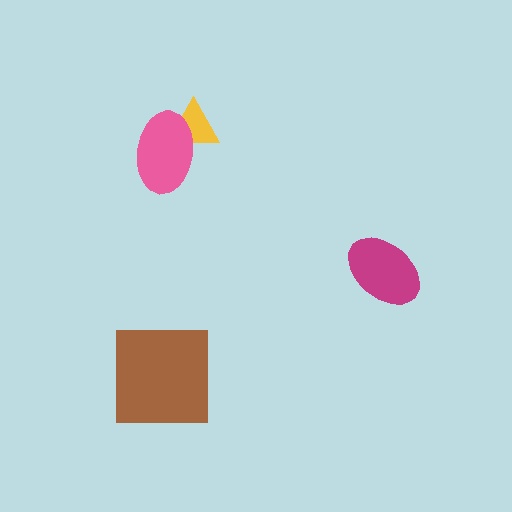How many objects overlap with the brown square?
0 objects overlap with the brown square.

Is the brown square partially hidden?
No, no other shape covers it.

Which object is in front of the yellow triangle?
The pink ellipse is in front of the yellow triangle.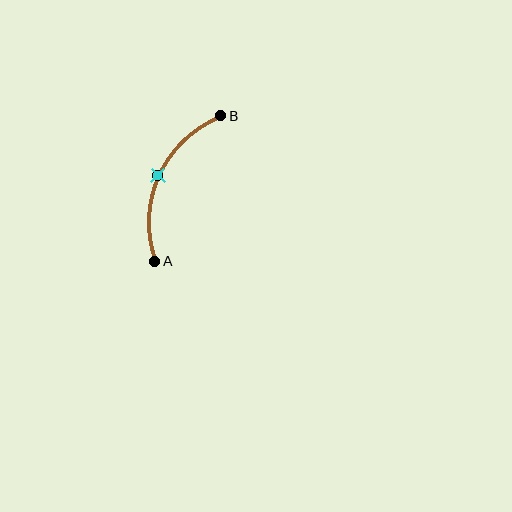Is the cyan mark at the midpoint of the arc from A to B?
Yes. The cyan mark lies on the arc at equal arc-length from both A and B — it is the arc midpoint.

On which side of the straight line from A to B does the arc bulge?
The arc bulges to the left of the straight line connecting A and B.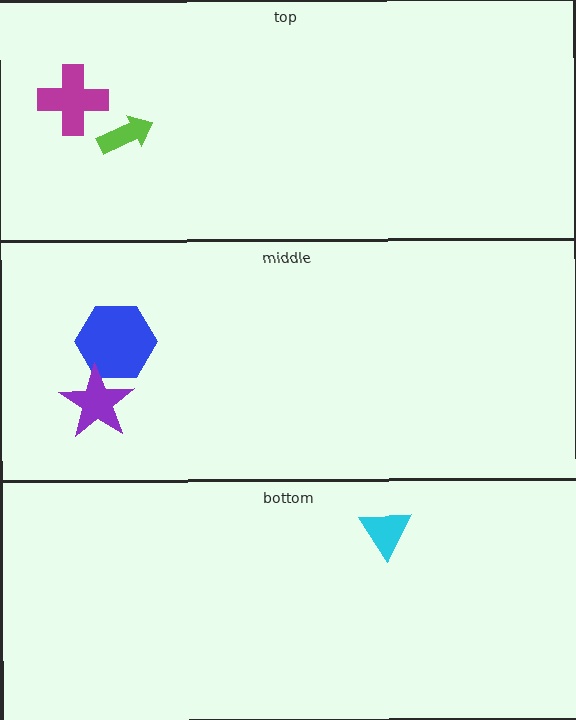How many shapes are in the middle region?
2.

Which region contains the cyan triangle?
The bottom region.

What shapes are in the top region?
The magenta cross, the lime arrow.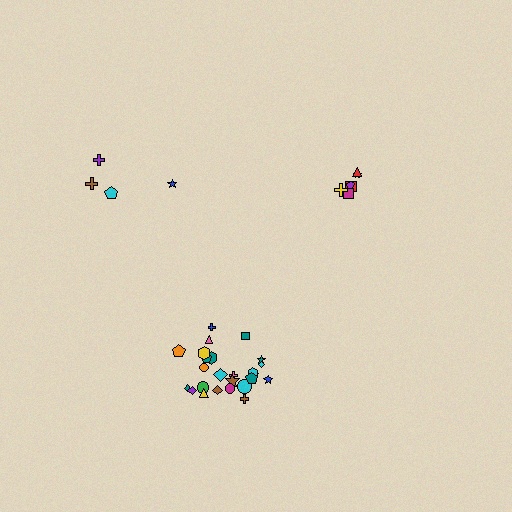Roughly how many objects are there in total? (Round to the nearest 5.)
Roughly 35 objects in total.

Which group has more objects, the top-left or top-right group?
The top-right group.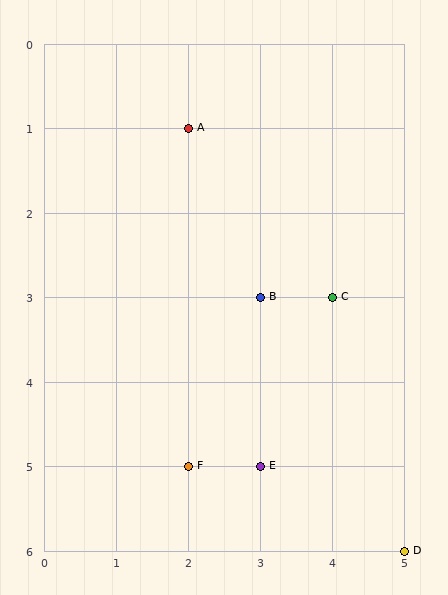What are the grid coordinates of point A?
Point A is at grid coordinates (2, 1).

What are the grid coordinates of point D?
Point D is at grid coordinates (5, 6).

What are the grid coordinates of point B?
Point B is at grid coordinates (3, 3).